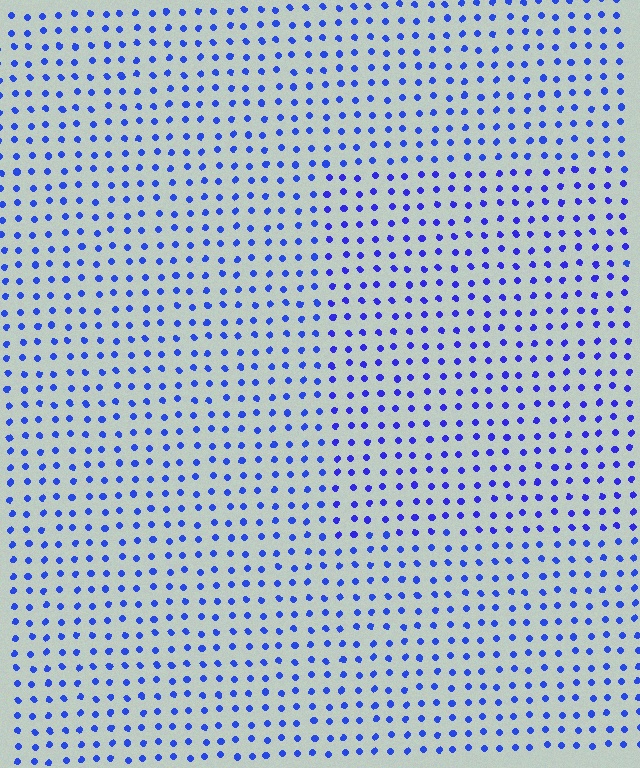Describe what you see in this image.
The image is filled with small blue elements in a uniform arrangement. A rectangle-shaped region is visible where the elements are tinted to a slightly different hue, forming a subtle color boundary.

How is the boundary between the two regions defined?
The boundary is defined purely by a slight shift in hue (about 13 degrees). Spacing, size, and orientation are identical on both sides.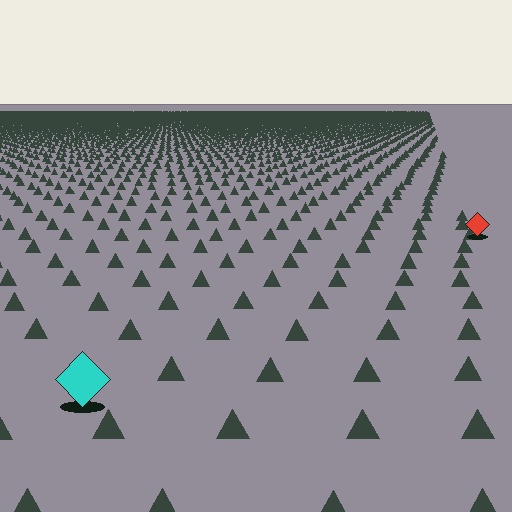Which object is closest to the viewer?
The cyan diamond is closest. The texture marks near it are larger and more spread out.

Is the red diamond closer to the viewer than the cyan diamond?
No. The cyan diamond is closer — you can tell from the texture gradient: the ground texture is coarser near it.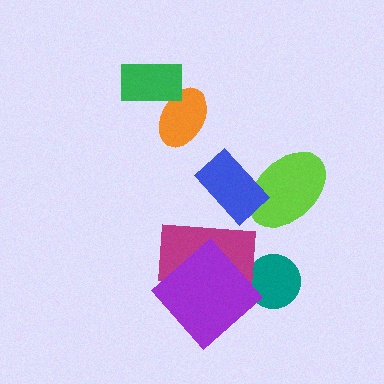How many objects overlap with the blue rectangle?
1 object overlaps with the blue rectangle.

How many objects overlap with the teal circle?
0 objects overlap with the teal circle.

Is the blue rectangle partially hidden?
No, no other shape covers it.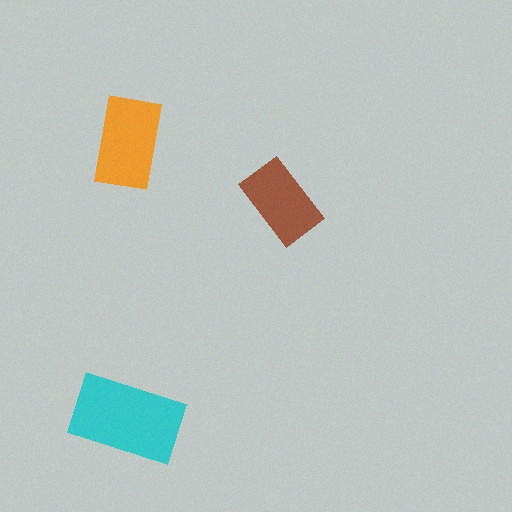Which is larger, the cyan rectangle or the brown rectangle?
The cyan one.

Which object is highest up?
The orange rectangle is topmost.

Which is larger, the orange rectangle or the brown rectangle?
The orange one.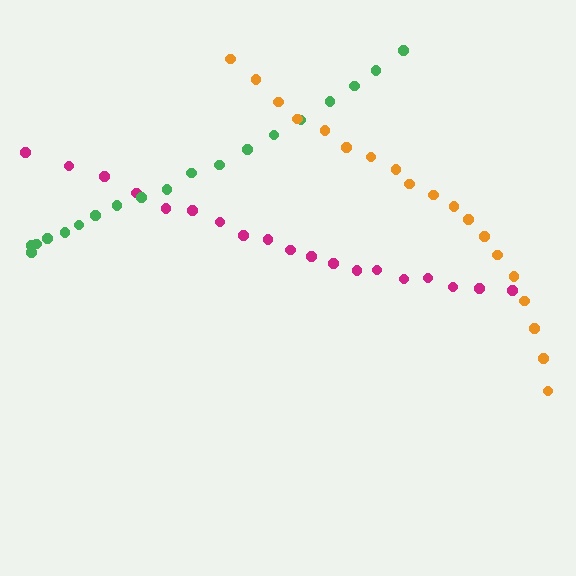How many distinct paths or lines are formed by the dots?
There are 3 distinct paths.